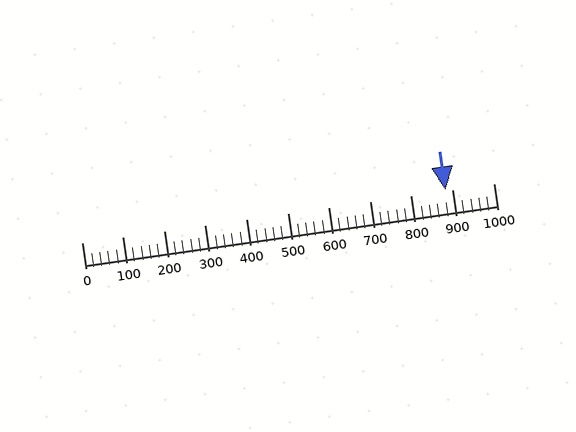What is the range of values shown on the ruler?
The ruler shows values from 0 to 1000.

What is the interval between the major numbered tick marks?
The major tick marks are spaced 100 units apart.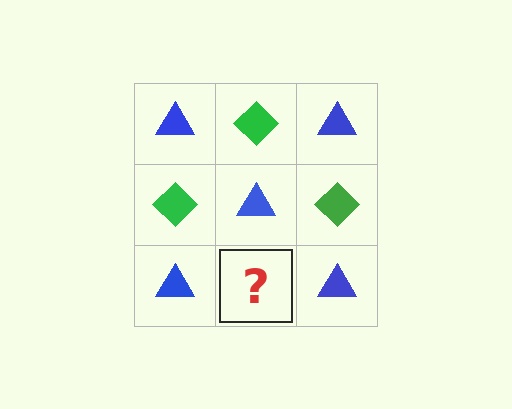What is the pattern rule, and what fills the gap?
The rule is that it alternates blue triangle and green diamond in a checkerboard pattern. The gap should be filled with a green diamond.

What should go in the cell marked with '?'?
The missing cell should contain a green diamond.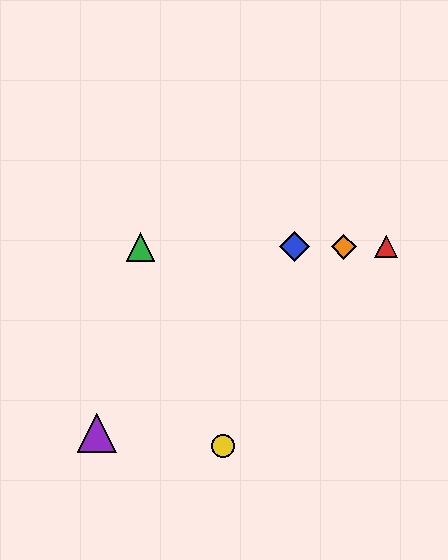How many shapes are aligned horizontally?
4 shapes (the red triangle, the blue diamond, the green triangle, the orange diamond) are aligned horizontally.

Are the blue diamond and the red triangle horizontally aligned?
Yes, both are at y≈247.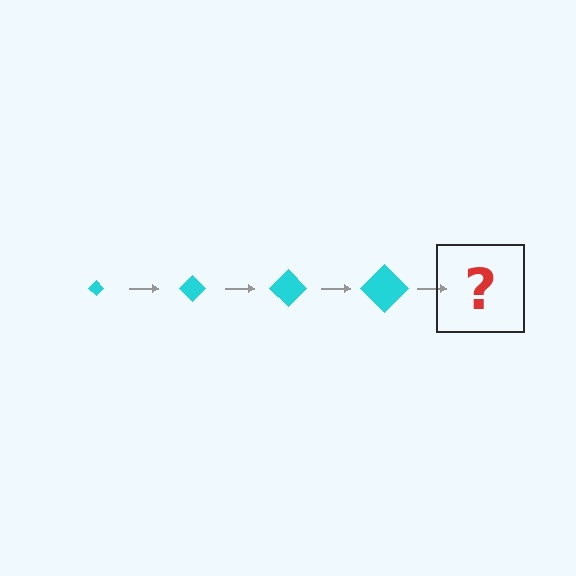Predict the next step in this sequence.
The next step is a cyan diamond, larger than the previous one.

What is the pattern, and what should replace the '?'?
The pattern is that the diamond gets progressively larger each step. The '?' should be a cyan diamond, larger than the previous one.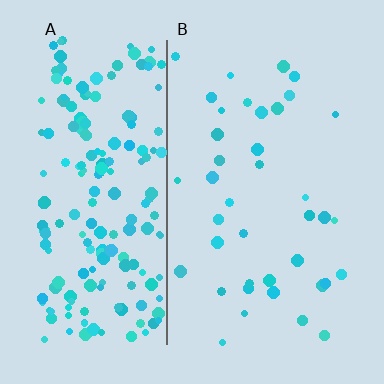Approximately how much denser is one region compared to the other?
Approximately 4.9× — region A over region B.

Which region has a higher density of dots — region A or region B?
A (the left).